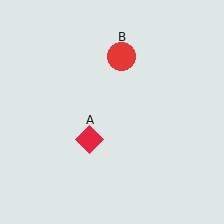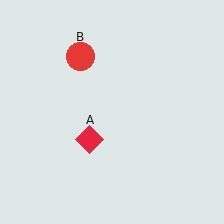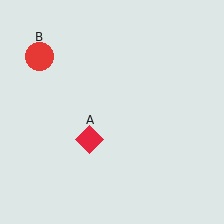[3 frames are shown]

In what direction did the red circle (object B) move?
The red circle (object B) moved left.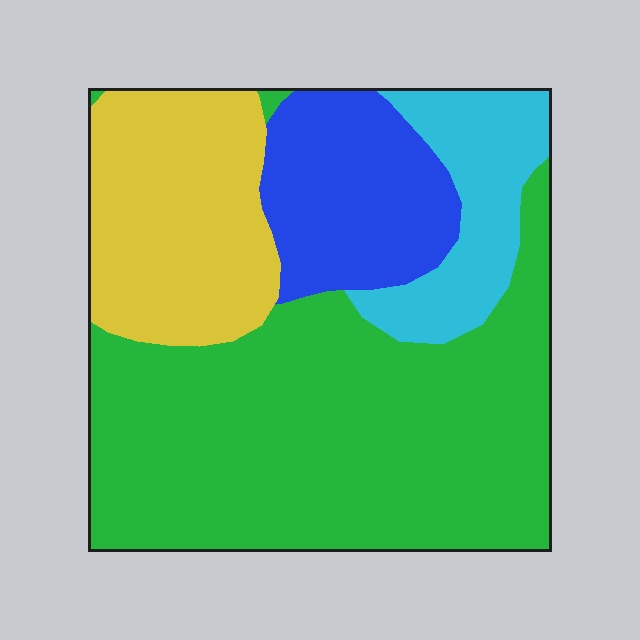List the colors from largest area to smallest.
From largest to smallest: green, yellow, blue, cyan.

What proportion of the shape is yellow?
Yellow takes up between a sixth and a third of the shape.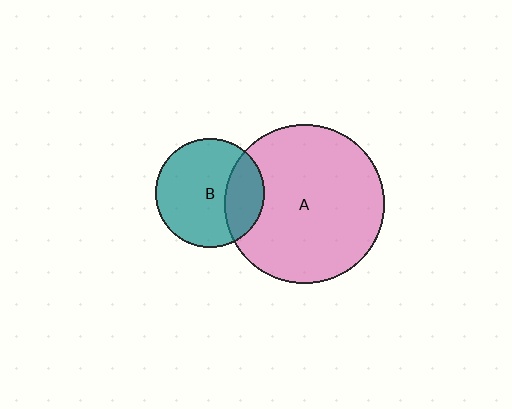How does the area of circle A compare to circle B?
Approximately 2.1 times.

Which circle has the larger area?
Circle A (pink).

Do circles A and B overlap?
Yes.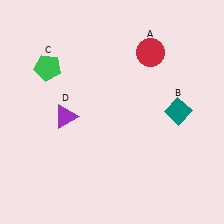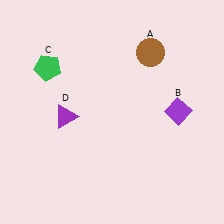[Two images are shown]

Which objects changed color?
A changed from red to brown. B changed from teal to purple.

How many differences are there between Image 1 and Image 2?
There are 2 differences between the two images.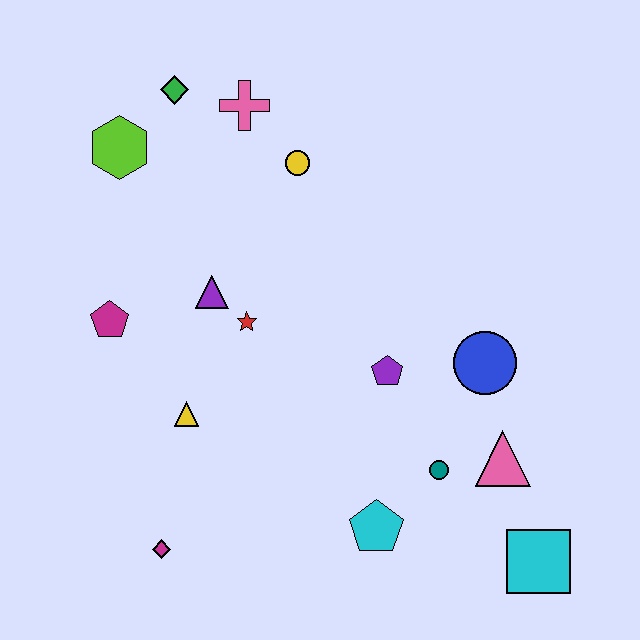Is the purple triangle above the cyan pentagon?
Yes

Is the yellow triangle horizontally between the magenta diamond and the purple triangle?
Yes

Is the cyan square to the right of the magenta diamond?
Yes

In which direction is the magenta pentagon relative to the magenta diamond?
The magenta pentagon is above the magenta diamond.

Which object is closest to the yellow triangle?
The red star is closest to the yellow triangle.